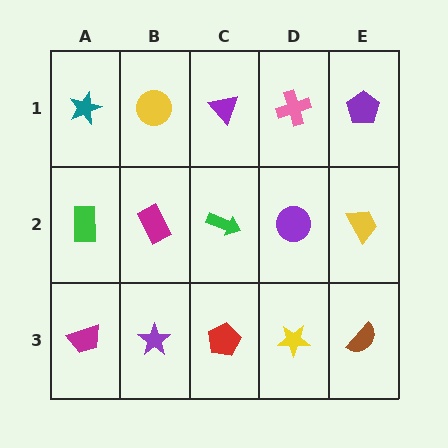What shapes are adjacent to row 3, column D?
A purple circle (row 2, column D), a red pentagon (row 3, column C), a brown semicircle (row 3, column E).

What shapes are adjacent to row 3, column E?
A yellow trapezoid (row 2, column E), a yellow star (row 3, column D).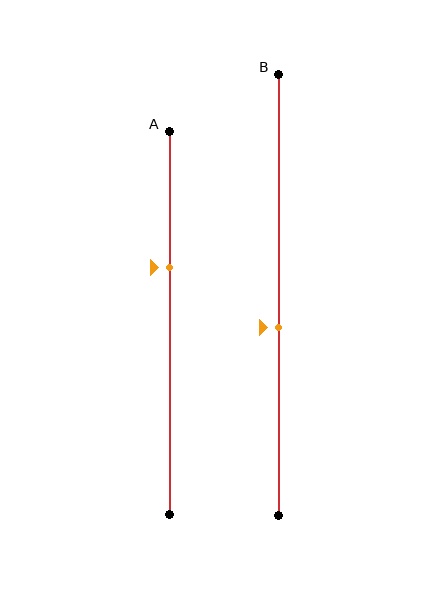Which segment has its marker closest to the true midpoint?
Segment B has its marker closest to the true midpoint.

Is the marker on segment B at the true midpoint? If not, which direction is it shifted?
No, the marker on segment B is shifted downward by about 7% of the segment length.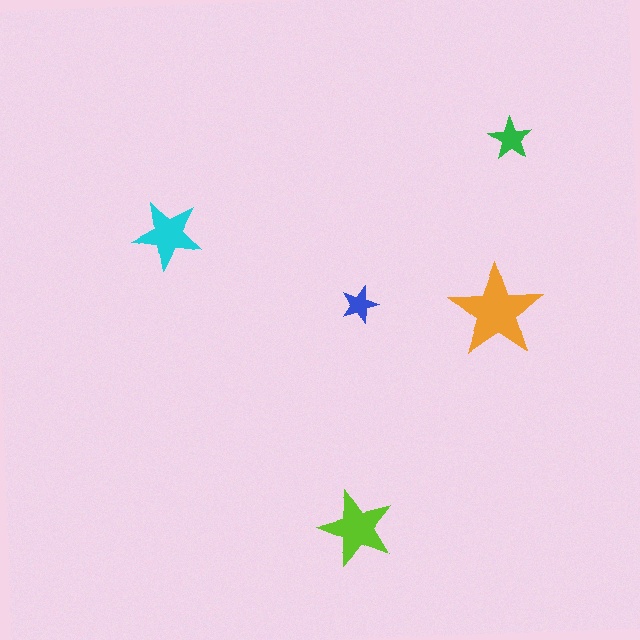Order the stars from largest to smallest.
the orange one, the lime one, the cyan one, the green one, the blue one.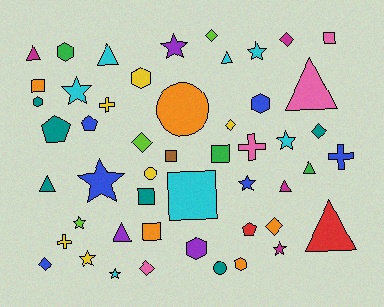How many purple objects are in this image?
There are 3 purple objects.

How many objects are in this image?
There are 50 objects.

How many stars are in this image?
There are 10 stars.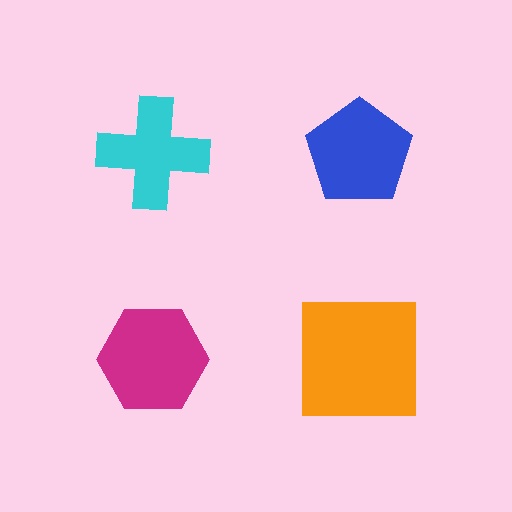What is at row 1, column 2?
A blue pentagon.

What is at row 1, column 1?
A cyan cross.